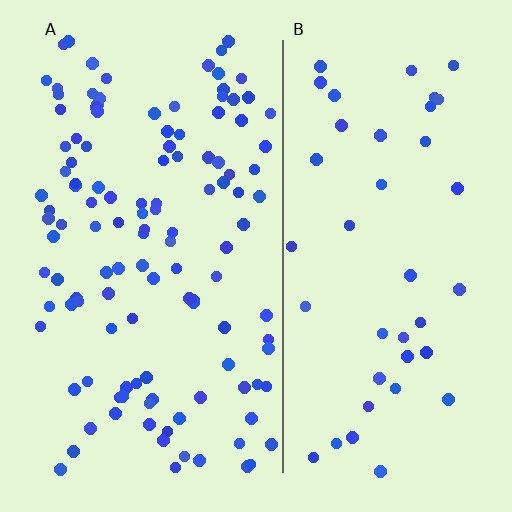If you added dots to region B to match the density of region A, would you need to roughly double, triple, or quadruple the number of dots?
Approximately triple.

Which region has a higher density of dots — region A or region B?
A (the left).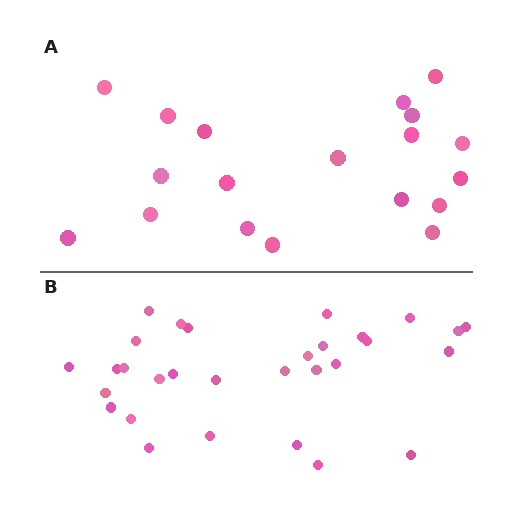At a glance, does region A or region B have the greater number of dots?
Region B (the bottom region) has more dots.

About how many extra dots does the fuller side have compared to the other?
Region B has roughly 12 or so more dots than region A.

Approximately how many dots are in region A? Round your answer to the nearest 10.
About 20 dots. (The exact count is 19, which rounds to 20.)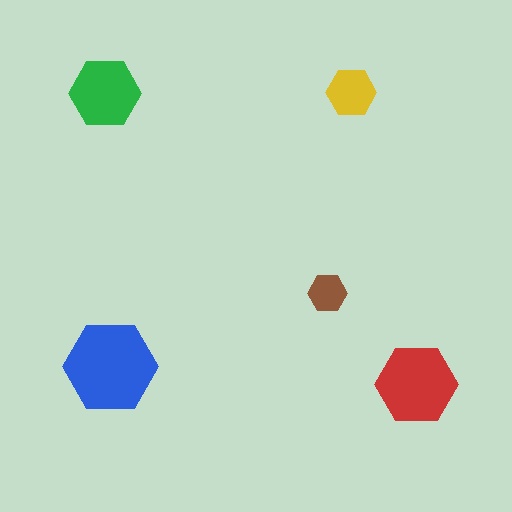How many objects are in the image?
There are 5 objects in the image.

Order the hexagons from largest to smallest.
the blue one, the red one, the green one, the yellow one, the brown one.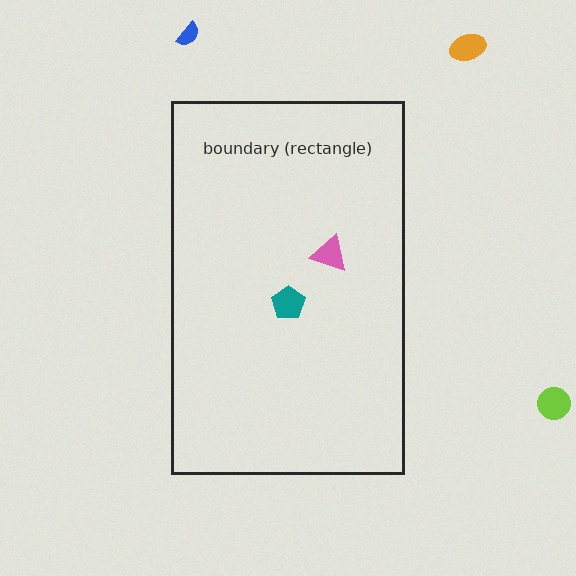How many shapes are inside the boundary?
2 inside, 3 outside.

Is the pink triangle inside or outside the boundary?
Inside.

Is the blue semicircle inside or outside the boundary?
Outside.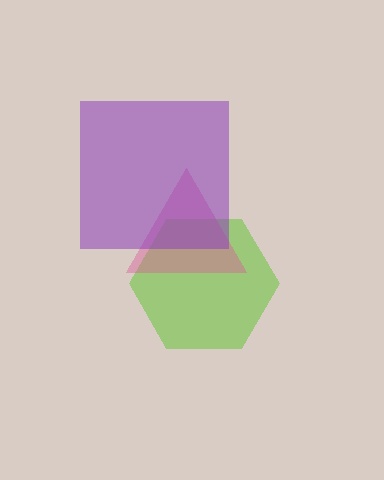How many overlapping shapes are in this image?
There are 3 overlapping shapes in the image.